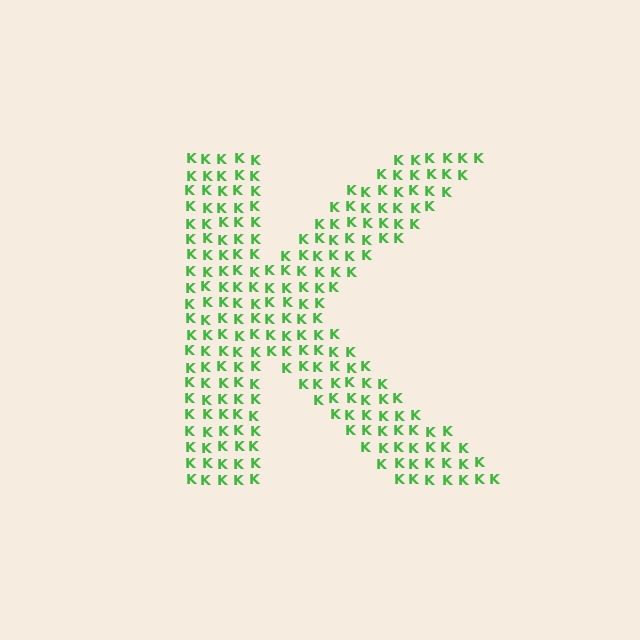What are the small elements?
The small elements are letter K's.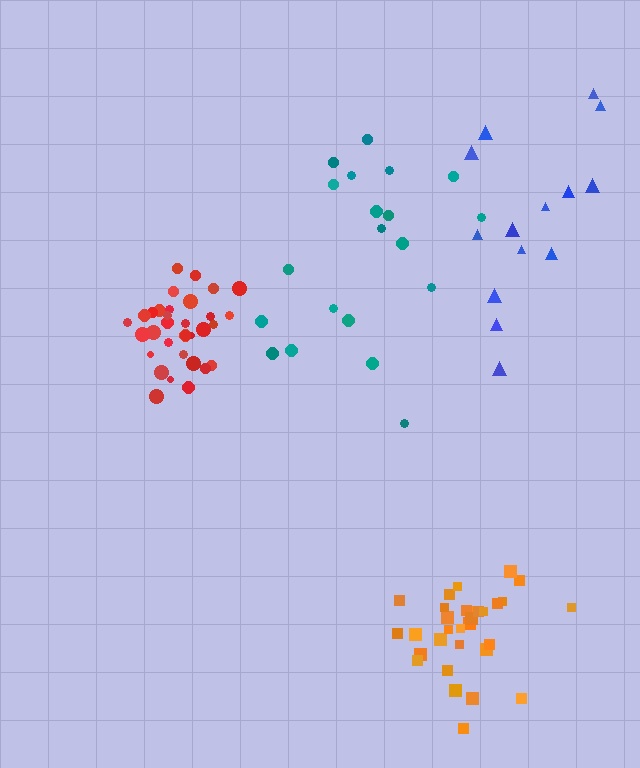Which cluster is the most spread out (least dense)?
Blue.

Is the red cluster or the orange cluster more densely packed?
Red.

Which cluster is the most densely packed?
Red.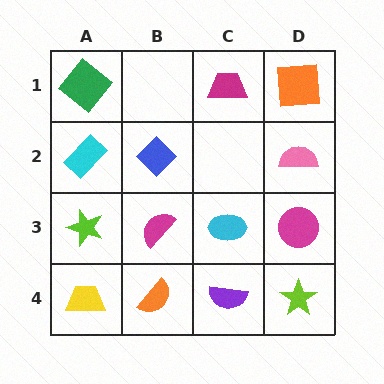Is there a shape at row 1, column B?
No, that cell is empty.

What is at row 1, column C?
A magenta trapezoid.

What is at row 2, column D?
A pink semicircle.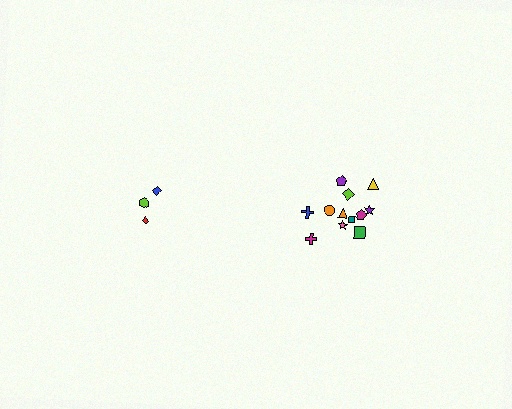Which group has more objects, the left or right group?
The right group.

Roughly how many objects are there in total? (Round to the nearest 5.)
Roughly 15 objects in total.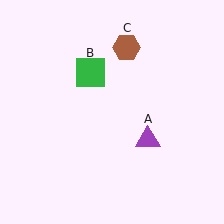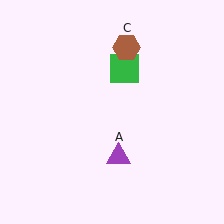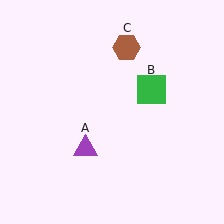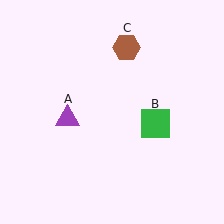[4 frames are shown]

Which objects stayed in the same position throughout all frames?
Brown hexagon (object C) remained stationary.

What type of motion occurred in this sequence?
The purple triangle (object A), green square (object B) rotated clockwise around the center of the scene.